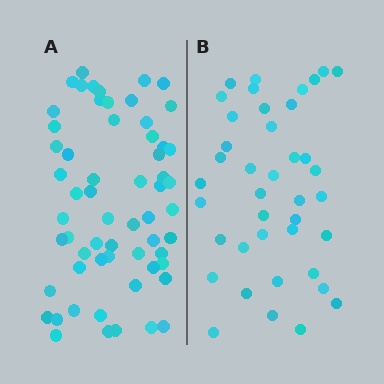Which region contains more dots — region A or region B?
Region A (the left region) has more dots.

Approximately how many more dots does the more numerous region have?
Region A has approximately 20 more dots than region B.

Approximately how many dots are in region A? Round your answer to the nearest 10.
About 60 dots.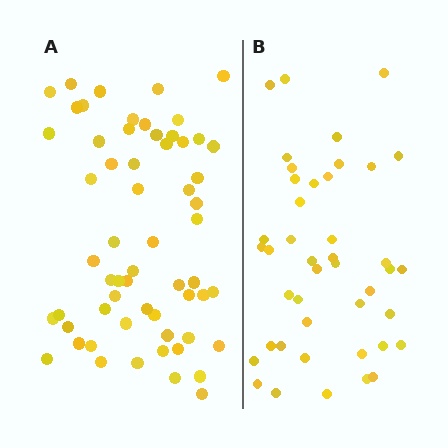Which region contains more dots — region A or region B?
Region A (the left region) has more dots.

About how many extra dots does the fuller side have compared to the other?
Region A has approximately 15 more dots than region B.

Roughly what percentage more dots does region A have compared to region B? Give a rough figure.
About 40% more.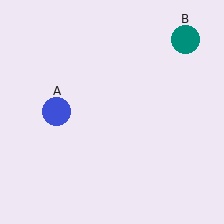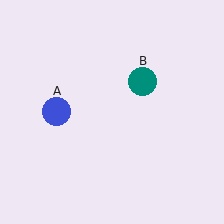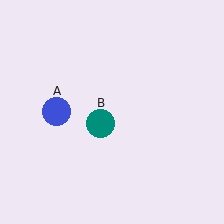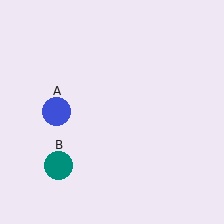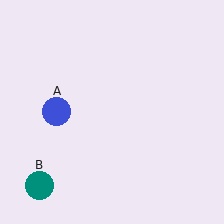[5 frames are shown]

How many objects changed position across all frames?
1 object changed position: teal circle (object B).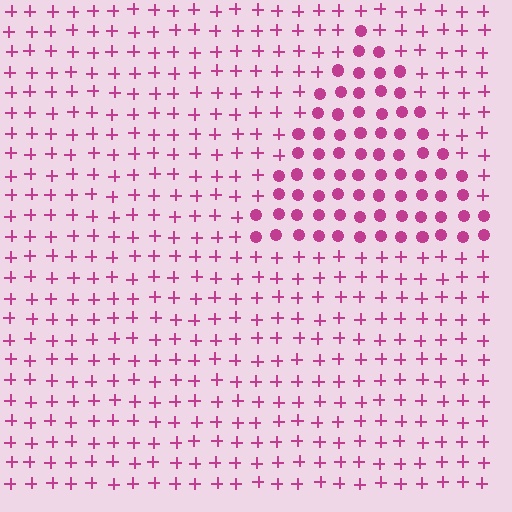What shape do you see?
I see a triangle.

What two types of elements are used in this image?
The image uses circles inside the triangle region and plus signs outside it.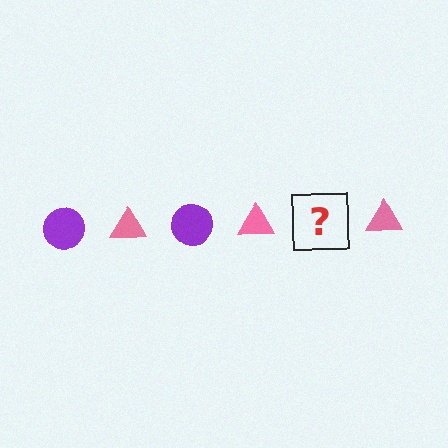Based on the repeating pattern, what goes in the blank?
The blank should be a purple circle.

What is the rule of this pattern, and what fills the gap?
The rule is that the pattern alternates between purple circle and pink triangle. The gap should be filled with a purple circle.